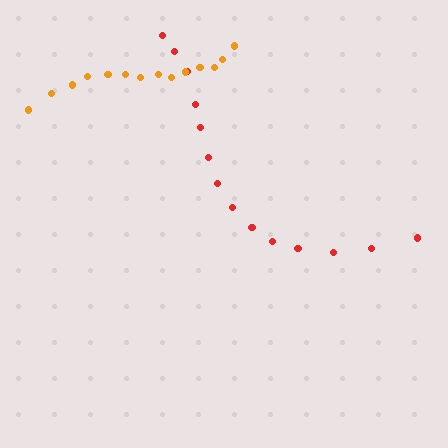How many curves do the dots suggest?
There are 2 distinct paths.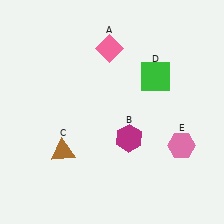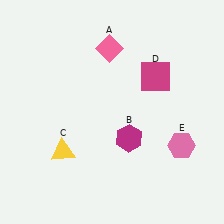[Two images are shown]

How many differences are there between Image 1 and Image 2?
There are 2 differences between the two images.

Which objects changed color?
C changed from brown to yellow. D changed from green to magenta.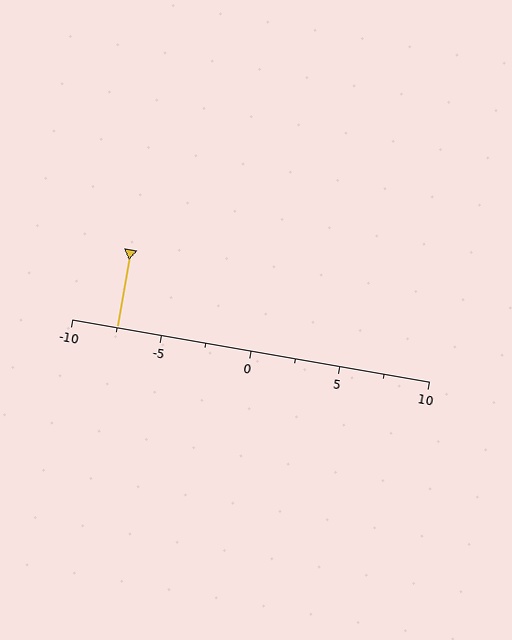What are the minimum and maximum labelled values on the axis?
The axis runs from -10 to 10.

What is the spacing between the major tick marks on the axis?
The major ticks are spaced 5 apart.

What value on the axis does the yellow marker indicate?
The marker indicates approximately -7.5.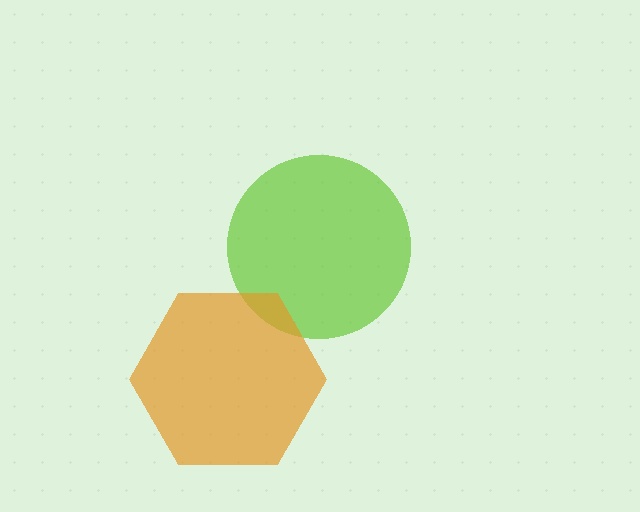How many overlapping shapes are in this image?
There are 2 overlapping shapes in the image.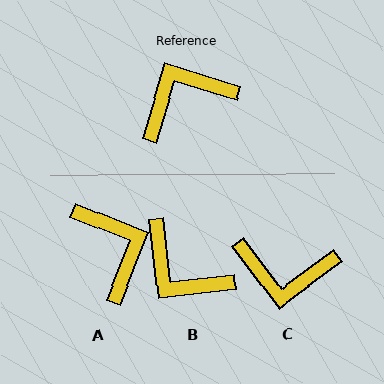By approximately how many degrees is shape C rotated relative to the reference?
Approximately 144 degrees counter-clockwise.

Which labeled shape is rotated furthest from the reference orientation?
C, about 144 degrees away.